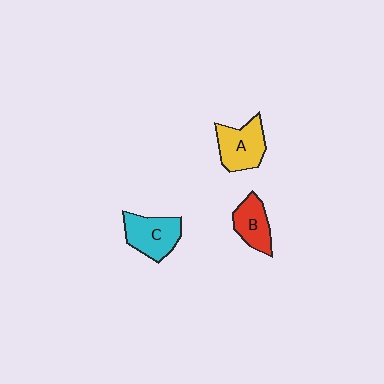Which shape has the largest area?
Shape A (yellow).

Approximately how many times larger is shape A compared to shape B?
Approximately 1.3 times.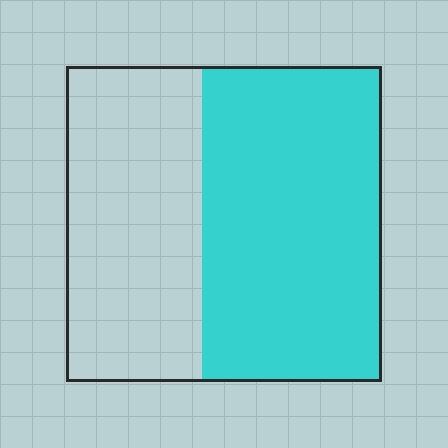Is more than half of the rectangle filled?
Yes.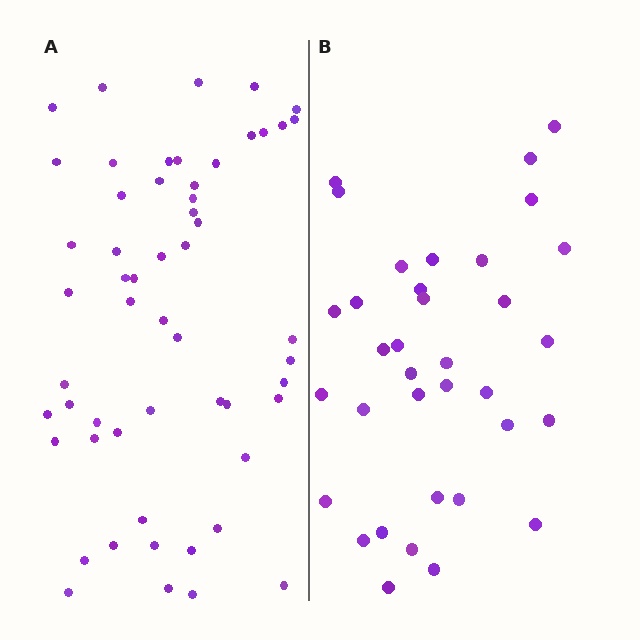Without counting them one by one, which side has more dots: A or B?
Region A (the left region) has more dots.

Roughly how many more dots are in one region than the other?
Region A has approximately 20 more dots than region B.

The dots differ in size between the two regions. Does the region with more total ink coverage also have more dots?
No. Region B has more total ink coverage because its dots are larger, but region A actually contains more individual dots. Total area can be misleading — the number of items is what matters here.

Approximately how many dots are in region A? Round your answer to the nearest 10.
About 60 dots. (The exact count is 55, which rounds to 60.)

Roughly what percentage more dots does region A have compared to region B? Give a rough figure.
About 55% more.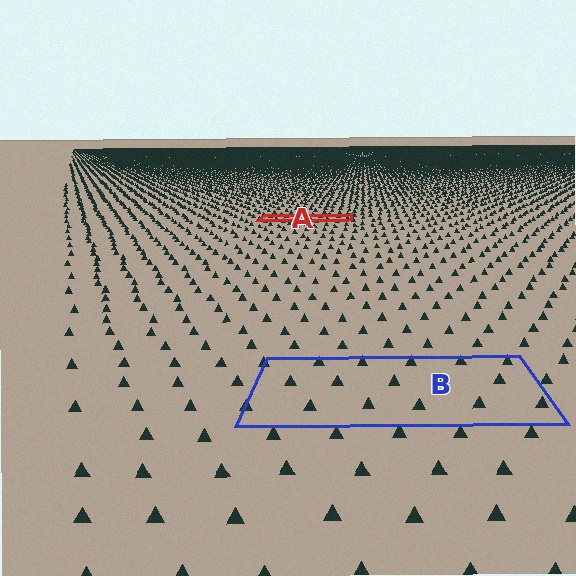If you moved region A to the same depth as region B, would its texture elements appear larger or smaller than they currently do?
They would appear larger. At a closer depth, the same texture elements are projected at a bigger on-screen size.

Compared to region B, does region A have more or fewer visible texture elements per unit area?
Region A has more texture elements per unit area — they are packed more densely because it is farther away.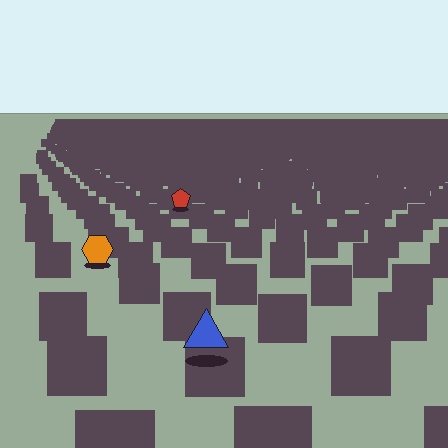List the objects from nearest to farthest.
From nearest to farthest: the blue triangle, the orange hexagon, the red pentagon.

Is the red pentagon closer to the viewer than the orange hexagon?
No. The orange hexagon is closer — you can tell from the texture gradient: the ground texture is coarser near it.